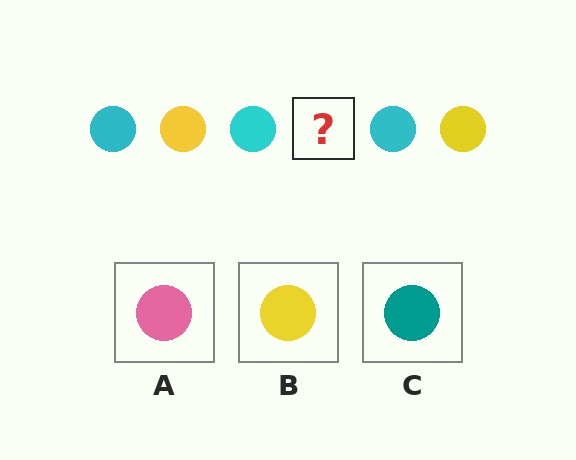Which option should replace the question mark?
Option B.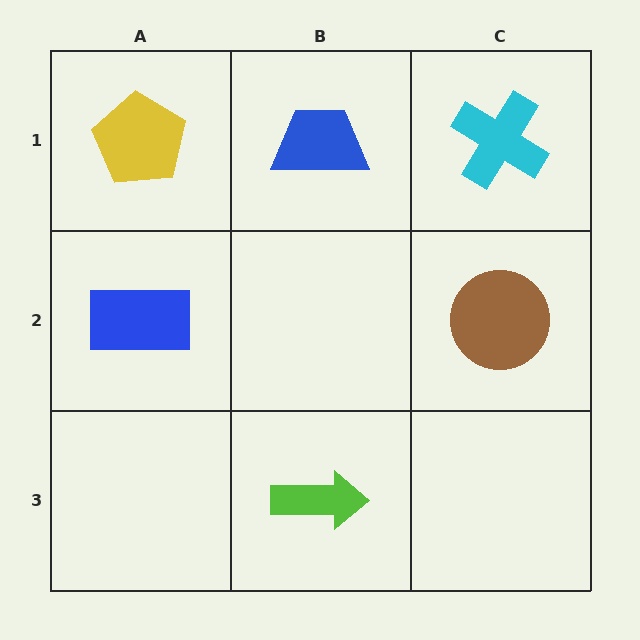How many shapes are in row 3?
1 shape.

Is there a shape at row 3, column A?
No, that cell is empty.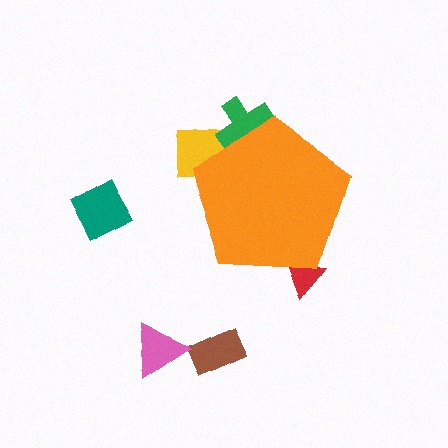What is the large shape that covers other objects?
An orange pentagon.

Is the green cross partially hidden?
Yes, the green cross is partially hidden behind the orange pentagon.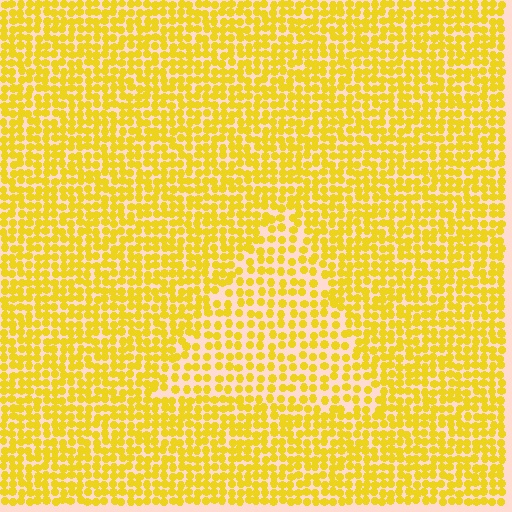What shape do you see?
I see a triangle.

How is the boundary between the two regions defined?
The boundary is defined by a change in element density (approximately 1.6x ratio). All elements are the same color, size, and shape.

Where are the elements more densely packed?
The elements are more densely packed outside the triangle boundary.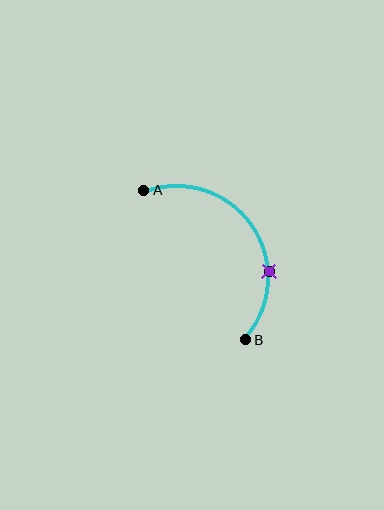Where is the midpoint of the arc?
The arc midpoint is the point on the curve farthest from the straight line joining A and B. It sits above and to the right of that line.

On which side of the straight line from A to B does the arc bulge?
The arc bulges above and to the right of the straight line connecting A and B.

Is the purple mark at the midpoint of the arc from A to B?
No. The purple mark lies on the arc but is closer to endpoint B. The arc midpoint would be at the point on the curve equidistant along the arc from both A and B.